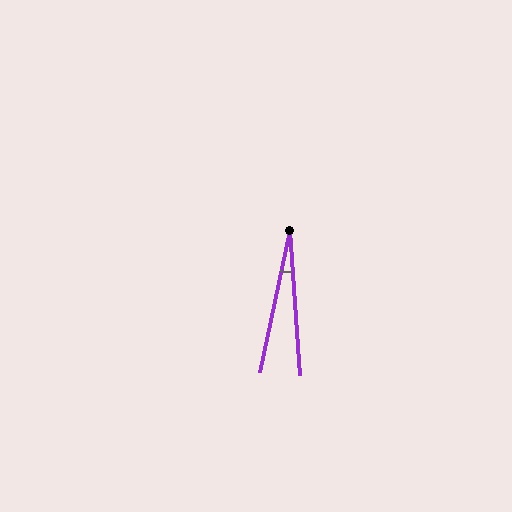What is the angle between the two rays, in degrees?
Approximately 16 degrees.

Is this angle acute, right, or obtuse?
It is acute.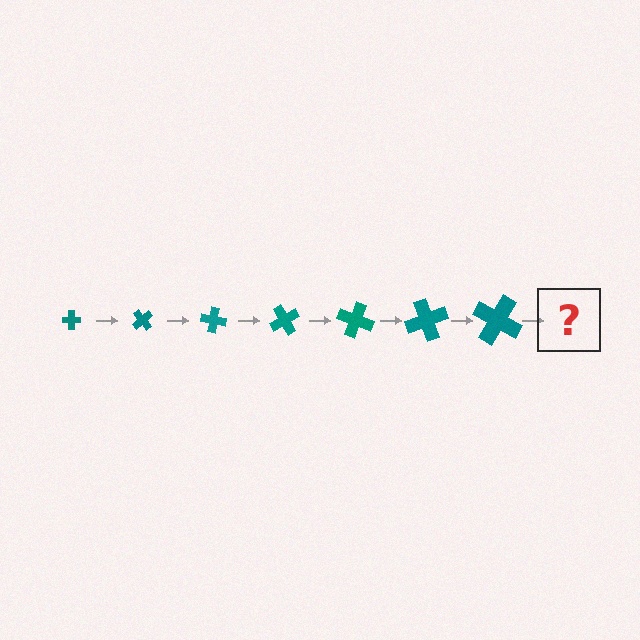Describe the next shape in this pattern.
It should be a cross, larger than the previous one and rotated 350 degrees from the start.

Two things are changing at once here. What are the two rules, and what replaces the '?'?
The two rules are that the cross grows larger each step and it rotates 50 degrees each step. The '?' should be a cross, larger than the previous one and rotated 350 degrees from the start.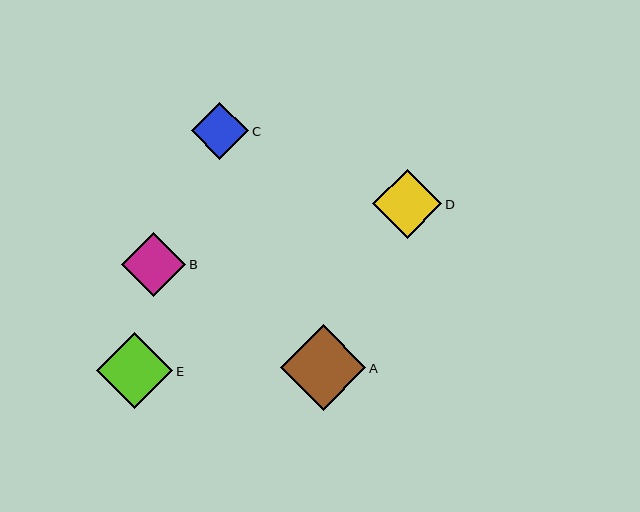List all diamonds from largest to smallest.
From largest to smallest: A, E, D, B, C.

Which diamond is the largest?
Diamond A is the largest with a size of approximately 86 pixels.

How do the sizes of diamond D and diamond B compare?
Diamond D and diamond B are approximately the same size.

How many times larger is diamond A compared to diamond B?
Diamond A is approximately 1.3 times the size of diamond B.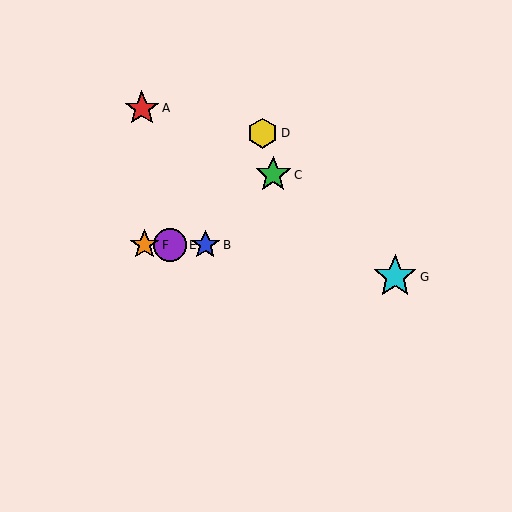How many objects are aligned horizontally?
3 objects (B, E, F) are aligned horizontally.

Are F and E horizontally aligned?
Yes, both are at y≈245.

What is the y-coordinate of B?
Object B is at y≈245.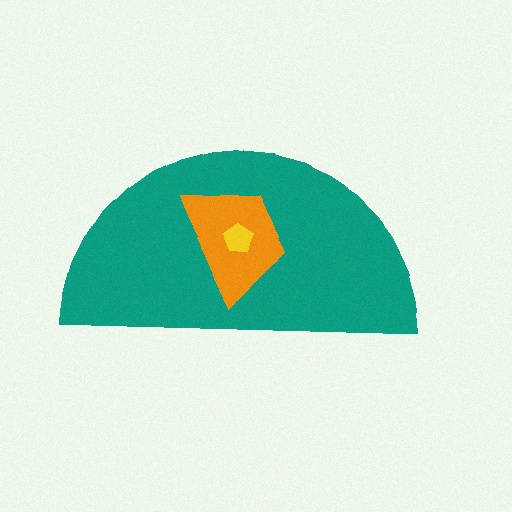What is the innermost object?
The yellow pentagon.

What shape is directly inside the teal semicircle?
The orange trapezoid.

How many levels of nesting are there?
3.